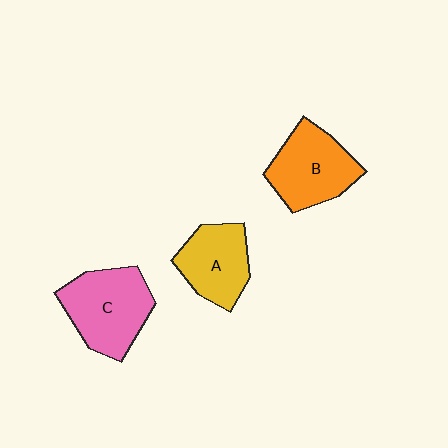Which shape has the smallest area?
Shape A (yellow).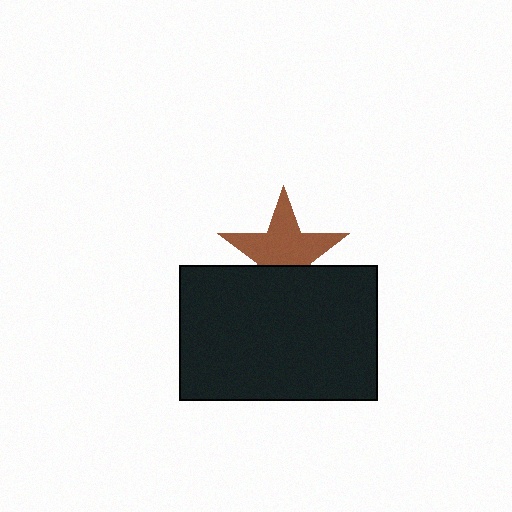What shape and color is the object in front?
The object in front is a black rectangle.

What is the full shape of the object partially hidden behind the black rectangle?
The partially hidden object is a brown star.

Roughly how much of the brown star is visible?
Most of it is visible (roughly 65%).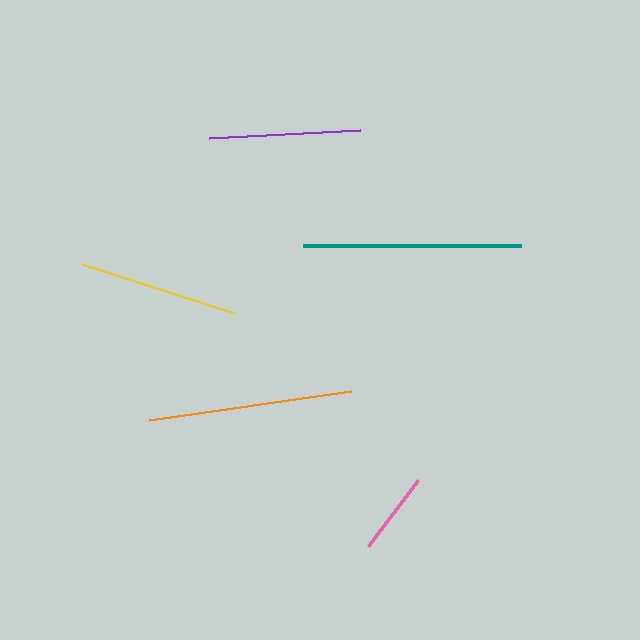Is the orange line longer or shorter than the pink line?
The orange line is longer than the pink line.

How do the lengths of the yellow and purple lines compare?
The yellow and purple lines are approximately the same length.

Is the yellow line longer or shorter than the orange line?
The orange line is longer than the yellow line.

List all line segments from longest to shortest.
From longest to shortest: teal, orange, yellow, purple, pink.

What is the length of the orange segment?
The orange segment is approximately 203 pixels long.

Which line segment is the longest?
The teal line is the longest at approximately 219 pixels.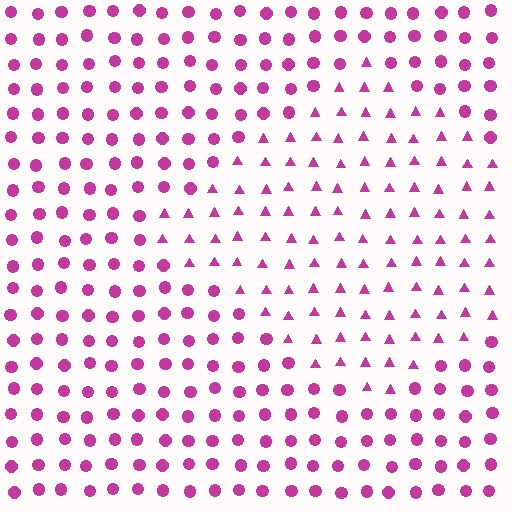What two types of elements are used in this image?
The image uses triangles inside the diamond region and circles outside it.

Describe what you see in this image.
The image is filled with small magenta elements arranged in a uniform grid. A diamond-shaped region contains triangles, while the surrounding area contains circles. The boundary is defined purely by the change in element shape.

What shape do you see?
I see a diamond.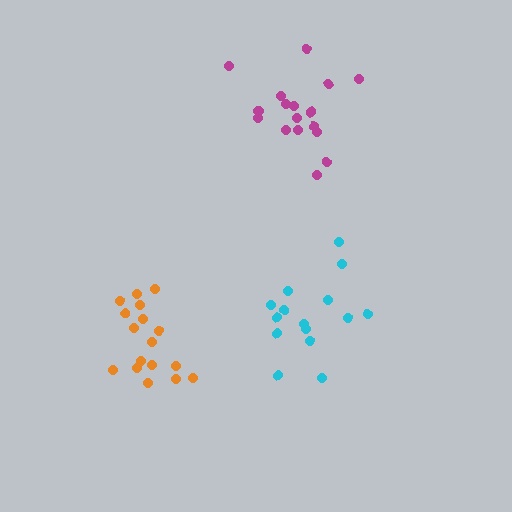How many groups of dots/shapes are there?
There are 3 groups.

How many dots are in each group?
Group 1: 15 dots, Group 2: 18 dots, Group 3: 18 dots (51 total).